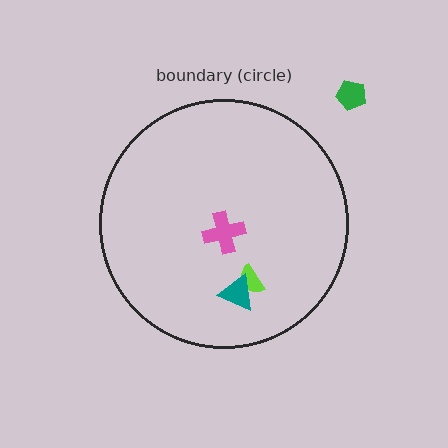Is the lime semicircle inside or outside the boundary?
Inside.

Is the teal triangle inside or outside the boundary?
Inside.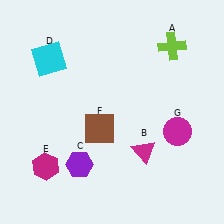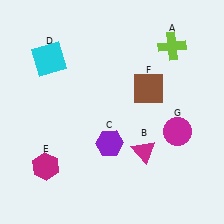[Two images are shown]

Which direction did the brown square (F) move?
The brown square (F) moved right.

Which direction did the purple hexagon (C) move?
The purple hexagon (C) moved right.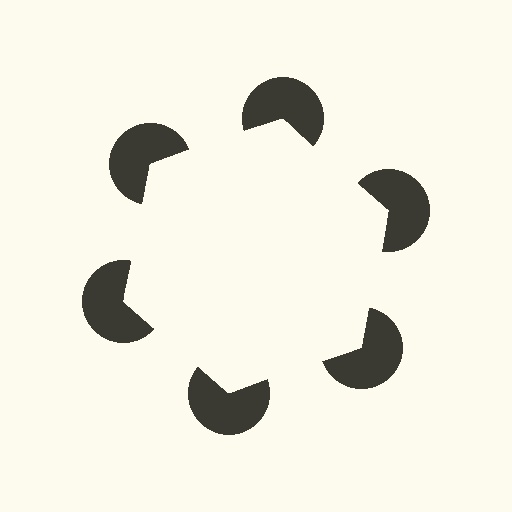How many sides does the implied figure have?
6 sides.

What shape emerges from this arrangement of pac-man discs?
An illusory hexagon — its edges are inferred from the aligned wedge cuts in the pac-man discs, not physically drawn.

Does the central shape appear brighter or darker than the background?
It typically appears slightly brighter than the background, even though no actual brightness change is drawn.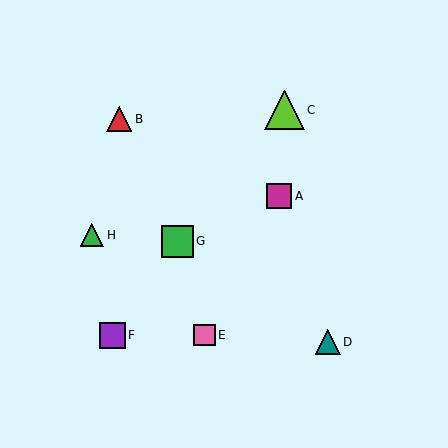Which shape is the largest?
The lime triangle (labeled C) is the largest.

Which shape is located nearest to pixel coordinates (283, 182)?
The magenta square (labeled A) at (279, 196) is nearest to that location.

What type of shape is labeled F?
Shape F is a purple square.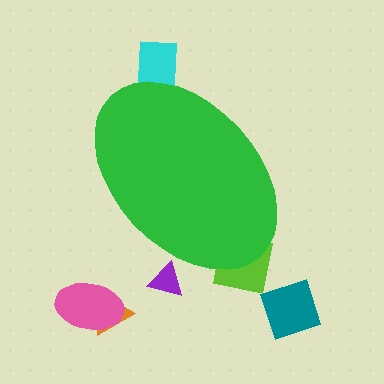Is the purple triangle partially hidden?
Yes, the purple triangle is partially hidden behind the green ellipse.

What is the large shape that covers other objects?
A green ellipse.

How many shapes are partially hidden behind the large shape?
3 shapes are partially hidden.